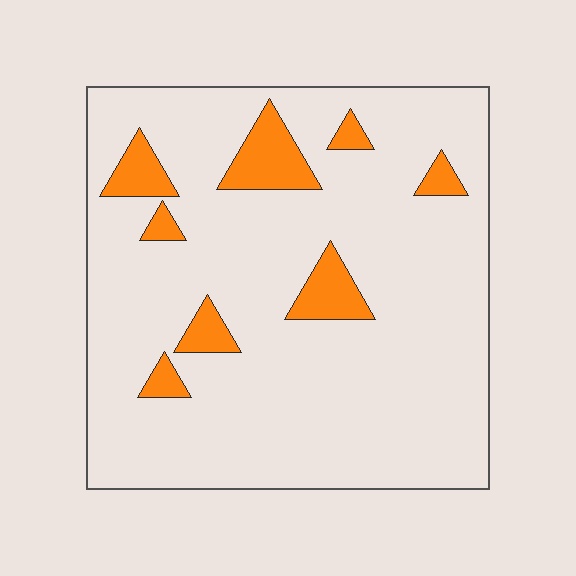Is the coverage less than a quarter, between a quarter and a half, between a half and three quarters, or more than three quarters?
Less than a quarter.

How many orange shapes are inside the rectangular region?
8.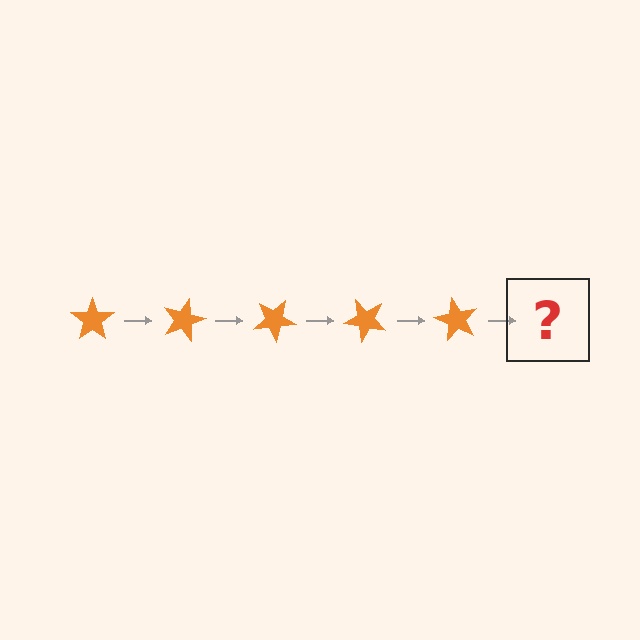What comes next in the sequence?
The next element should be an orange star rotated 75 degrees.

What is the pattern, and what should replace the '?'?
The pattern is that the star rotates 15 degrees each step. The '?' should be an orange star rotated 75 degrees.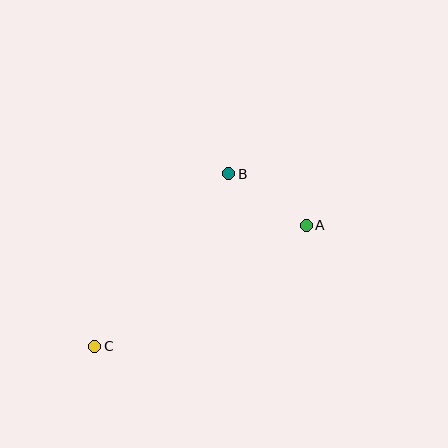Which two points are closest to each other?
Points A and B are closest to each other.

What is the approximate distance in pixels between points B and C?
The distance between B and C is approximately 219 pixels.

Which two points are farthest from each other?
Points A and C are farthest from each other.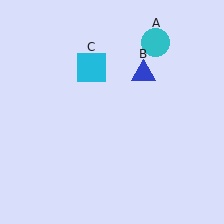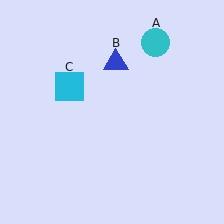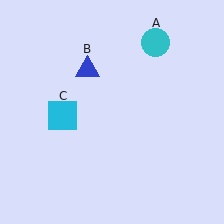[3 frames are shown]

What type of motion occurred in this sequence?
The blue triangle (object B), cyan square (object C) rotated counterclockwise around the center of the scene.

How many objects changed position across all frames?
2 objects changed position: blue triangle (object B), cyan square (object C).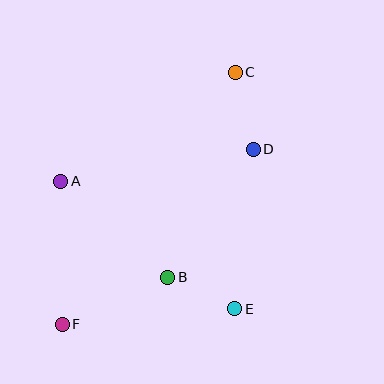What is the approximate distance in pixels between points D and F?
The distance between D and F is approximately 259 pixels.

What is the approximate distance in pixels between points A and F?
The distance between A and F is approximately 143 pixels.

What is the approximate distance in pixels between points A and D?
The distance between A and D is approximately 195 pixels.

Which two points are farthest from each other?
Points C and F are farthest from each other.